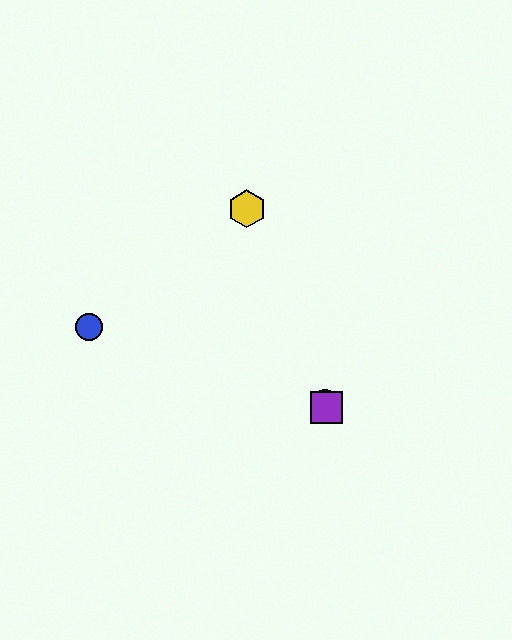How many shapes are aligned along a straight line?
4 shapes (the red circle, the green circle, the yellow hexagon, the purple square) are aligned along a straight line.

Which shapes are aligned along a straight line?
The red circle, the green circle, the yellow hexagon, the purple square are aligned along a straight line.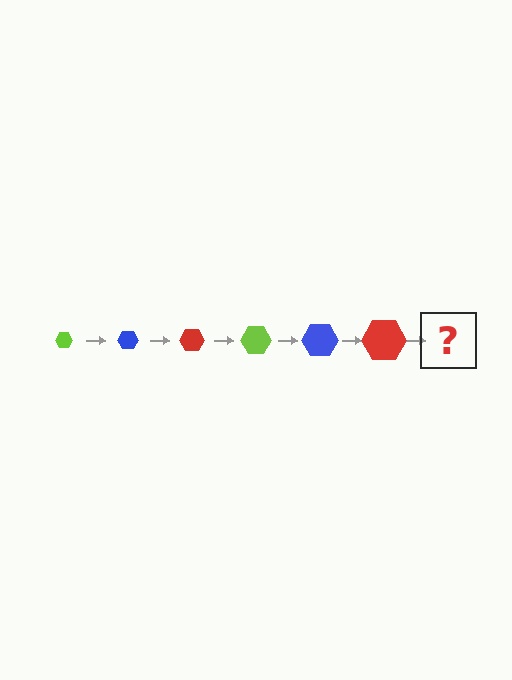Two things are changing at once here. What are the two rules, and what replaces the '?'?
The two rules are that the hexagon grows larger each step and the color cycles through lime, blue, and red. The '?' should be a lime hexagon, larger than the previous one.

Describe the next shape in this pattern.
It should be a lime hexagon, larger than the previous one.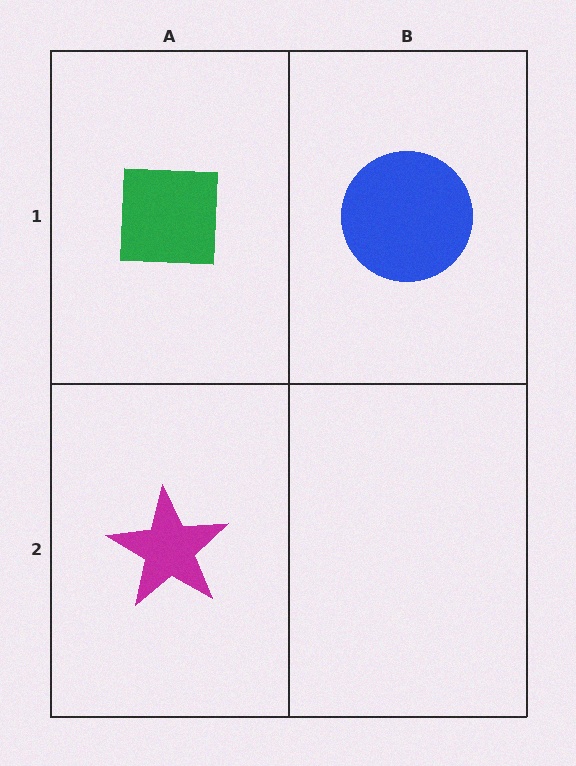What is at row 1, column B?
A blue circle.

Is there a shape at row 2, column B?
No, that cell is empty.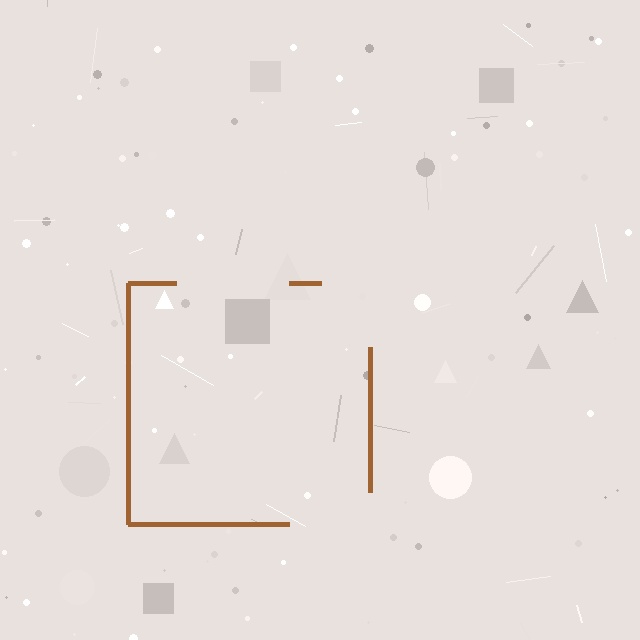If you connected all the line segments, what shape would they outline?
They would outline a square.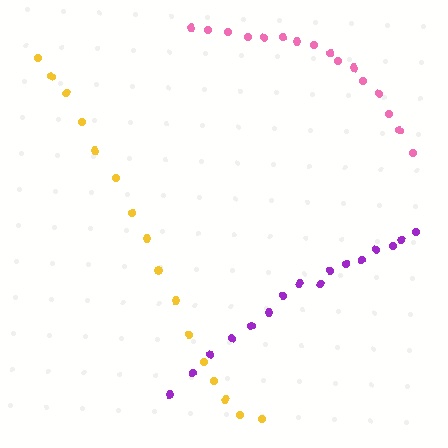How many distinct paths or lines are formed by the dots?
There are 3 distinct paths.